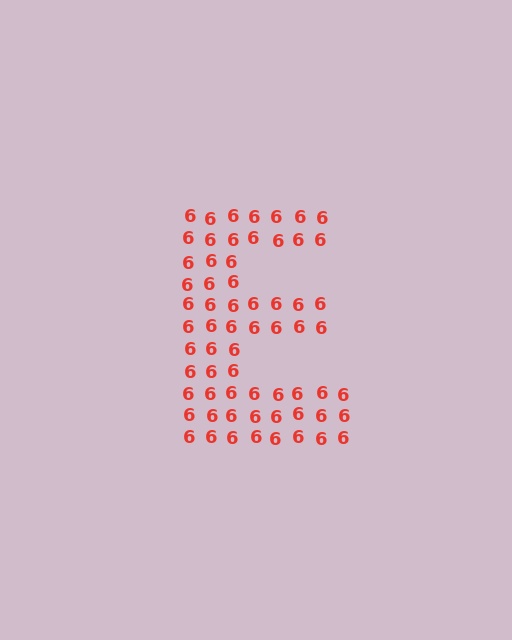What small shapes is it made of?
It is made of small digit 6's.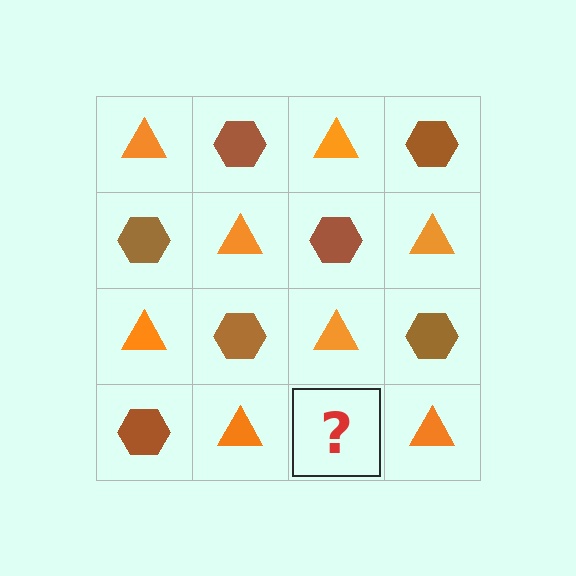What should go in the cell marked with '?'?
The missing cell should contain a brown hexagon.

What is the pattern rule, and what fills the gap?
The rule is that it alternates orange triangle and brown hexagon in a checkerboard pattern. The gap should be filled with a brown hexagon.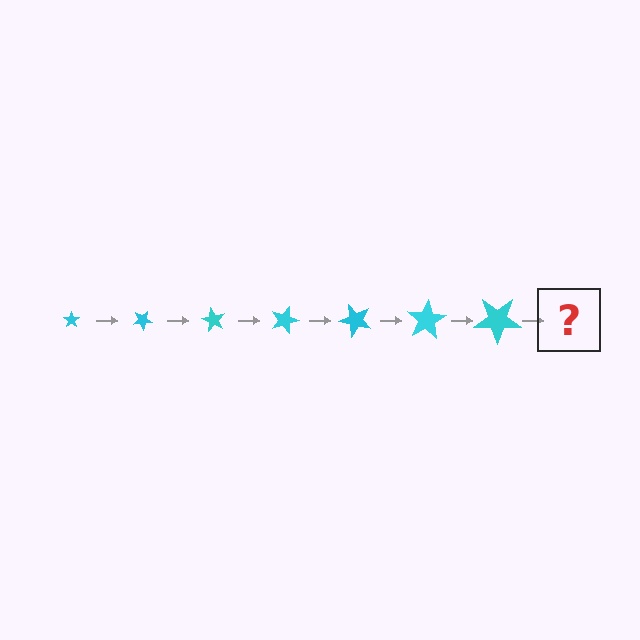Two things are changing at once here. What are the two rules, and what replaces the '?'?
The two rules are that the star grows larger each step and it rotates 30 degrees each step. The '?' should be a star, larger than the previous one and rotated 210 degrees from the start.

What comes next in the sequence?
The next element should be a star, larger than the previous one and rotated 210 degrees from the start.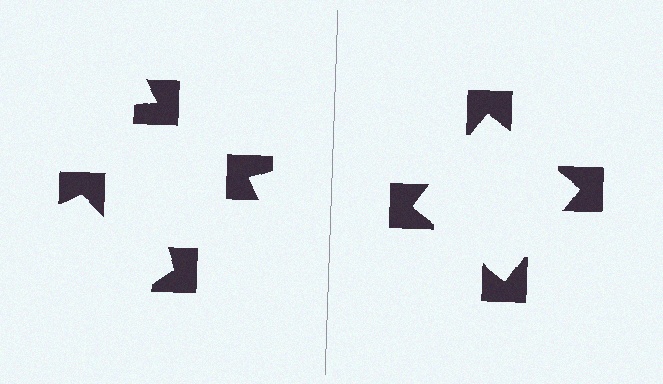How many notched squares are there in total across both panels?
8 — 4 on each side.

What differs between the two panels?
The notched squares are positioned identically on both sides; only the wedge orientations differ. On the right they align to a square; on the left they are misaligned.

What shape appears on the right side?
An illusory square.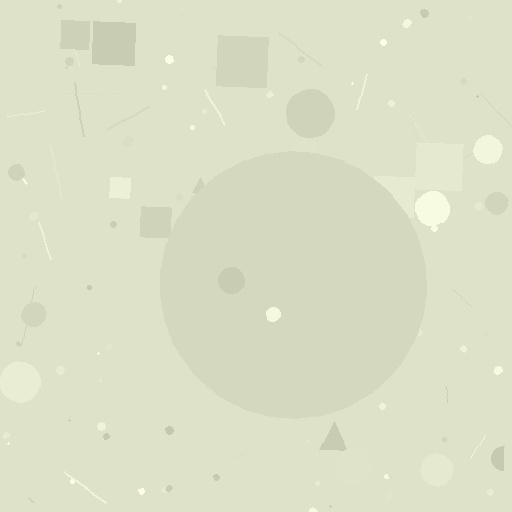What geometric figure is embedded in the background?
A circle is embedded in the background.